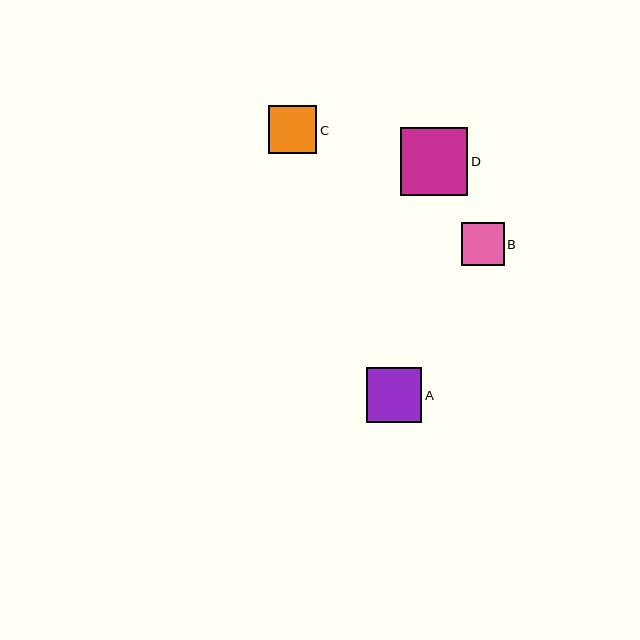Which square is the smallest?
Square B is the smallest with a size of approximately 43 pixels.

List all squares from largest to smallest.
From largest to smallest: D, A, C, B.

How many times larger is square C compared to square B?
Square C is approximately 1.1 times the size of square B.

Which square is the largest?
Square D is the largest with a size of approximately 68 pixels.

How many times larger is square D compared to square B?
Square D is approximately 1.6 times the size of square B.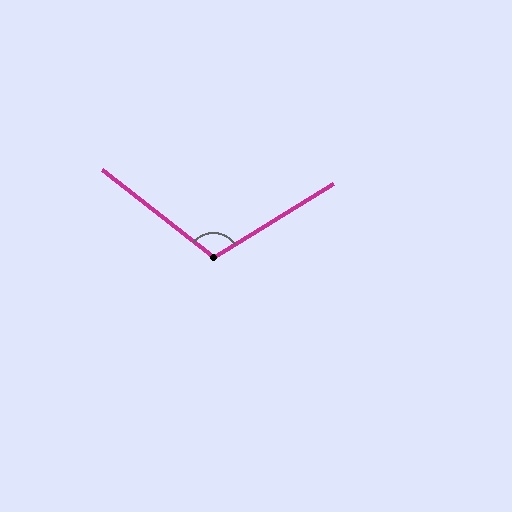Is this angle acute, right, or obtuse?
It is obtuse.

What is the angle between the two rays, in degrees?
Approximately 110 degrees.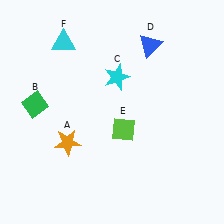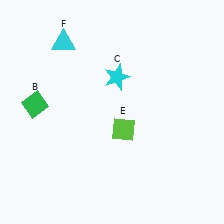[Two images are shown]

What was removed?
The blue triangle (D), the orange star (A) were removed in Image 2.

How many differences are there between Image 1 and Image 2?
There are 2 differences between the two images.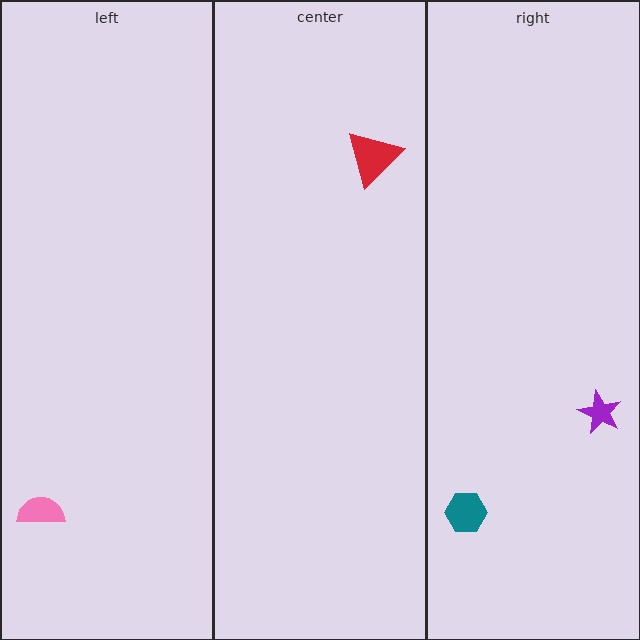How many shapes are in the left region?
1.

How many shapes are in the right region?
2.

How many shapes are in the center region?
1.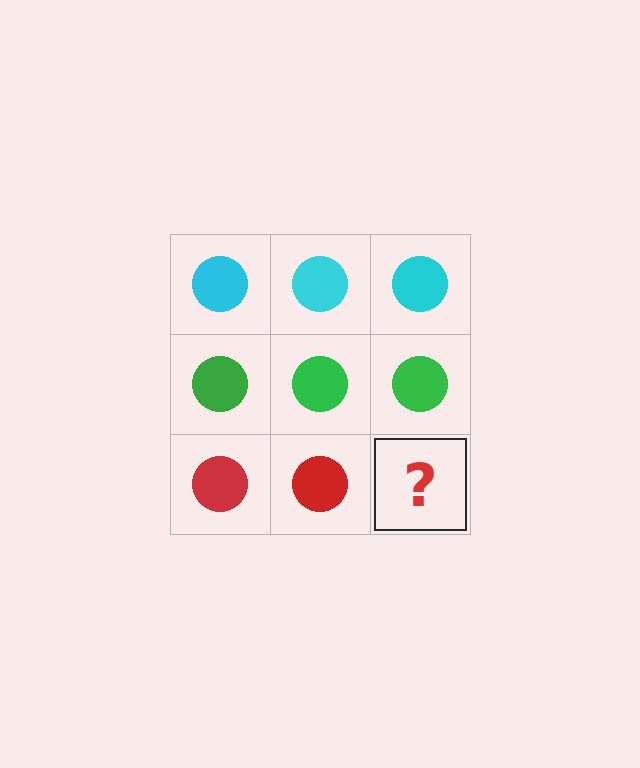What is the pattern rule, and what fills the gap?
The rule is that each row has a consistent color. The gap should be filled with a red circle.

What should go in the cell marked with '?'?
The missing cell should contain a red circle.